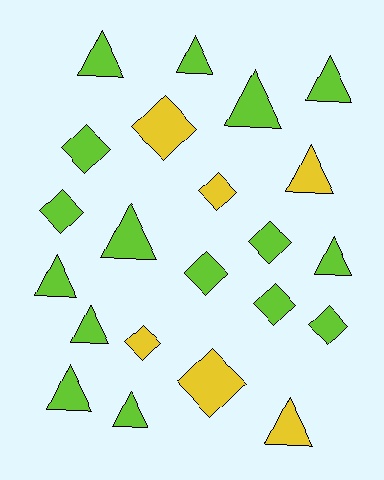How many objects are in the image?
There are 22 objects.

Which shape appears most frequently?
Triangle, with 12 objects.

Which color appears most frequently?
Lime, with 16 objects.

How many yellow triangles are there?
There are 2 yellow triangles.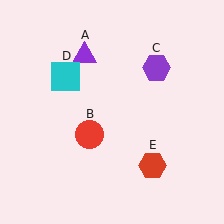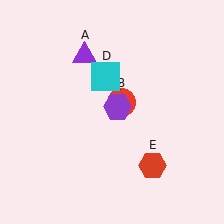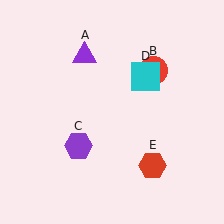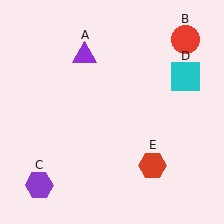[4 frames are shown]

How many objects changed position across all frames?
3 objects changed position: red circle (object B), purple hexagon (object C), cyan square (object D).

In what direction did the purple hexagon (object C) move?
The purple hexagon (object C) moved down and to the left.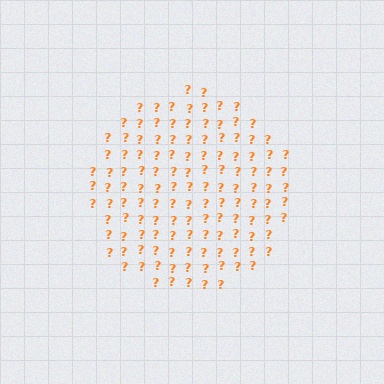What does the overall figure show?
The overall figure shows a circle.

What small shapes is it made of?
It is made of small question marks.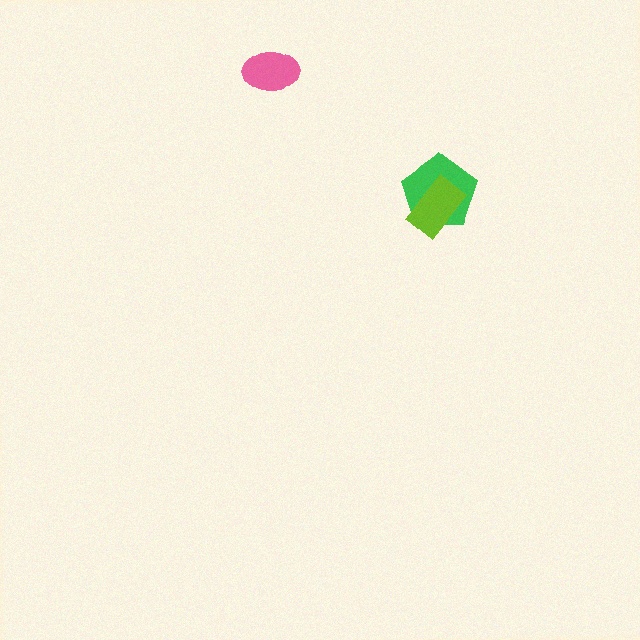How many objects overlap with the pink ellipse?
0 objects overlap with the pink ellipse.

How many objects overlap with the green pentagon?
1 object overlaps with the green pentagon.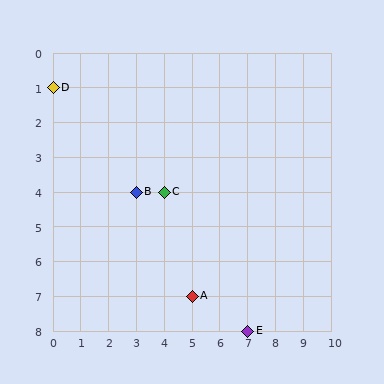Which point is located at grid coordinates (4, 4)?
Point C is at (4, 4).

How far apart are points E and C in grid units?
Points E and C are 3 columns and 4 rows apart (about 5.0 grid units diagonally).